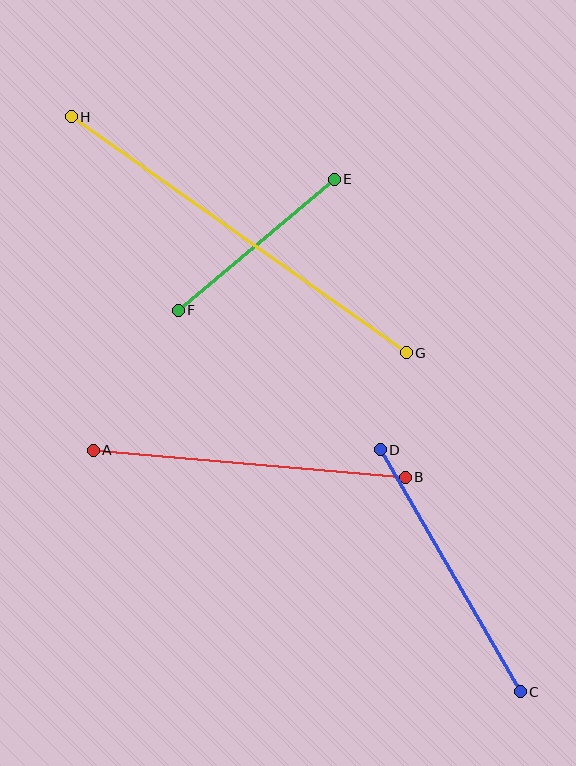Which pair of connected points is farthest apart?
Points G and H are farthest apart.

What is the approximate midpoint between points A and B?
The midpoint is at approximately (249, 464) pixels.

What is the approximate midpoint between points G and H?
The midpoint is at approximately (239, 235) pixels.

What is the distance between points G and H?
The distance is approximately 409 pixels.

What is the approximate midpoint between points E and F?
The midpoint is at approximately (256, 245) pixels.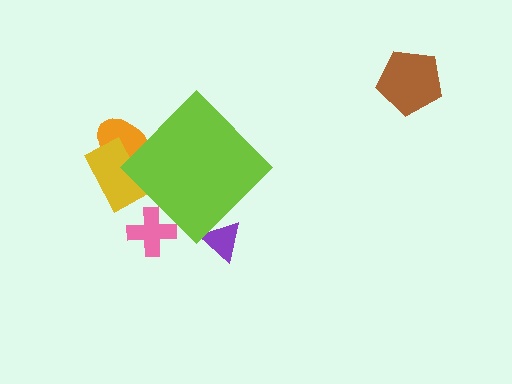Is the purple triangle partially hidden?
Yes, the purple triangle is partially hidden behind the lime diamond.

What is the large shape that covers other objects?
A lime diamond.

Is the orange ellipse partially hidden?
Yes, the orange ellipse is partially hidden behind the lime diamond.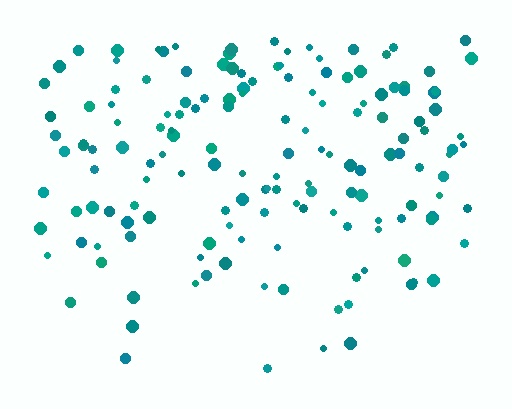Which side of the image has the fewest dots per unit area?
The bottom.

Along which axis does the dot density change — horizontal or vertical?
Vertical.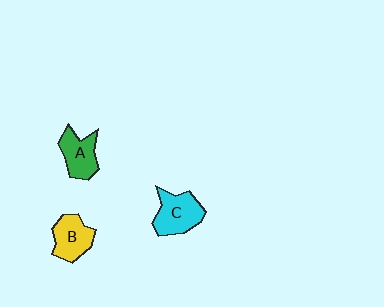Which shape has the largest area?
Shape C (cyan).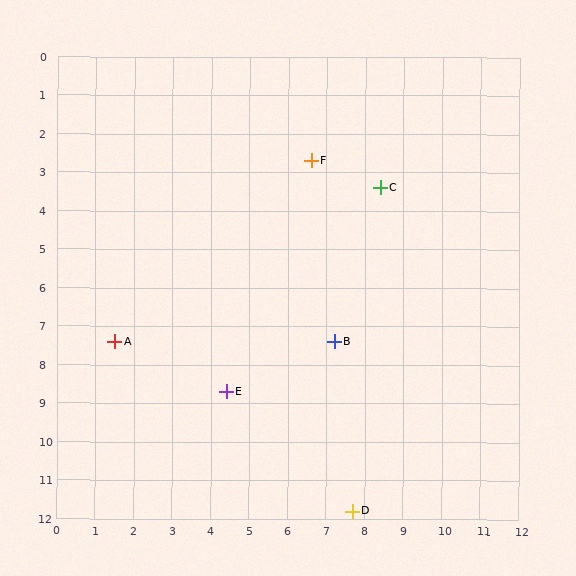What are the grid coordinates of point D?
Point D is at approximately (7.7, 11.8).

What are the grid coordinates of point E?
Point E is at approximately (4.4, 8.7).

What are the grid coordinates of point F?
Point F is at approximately (6.6, 2.7).